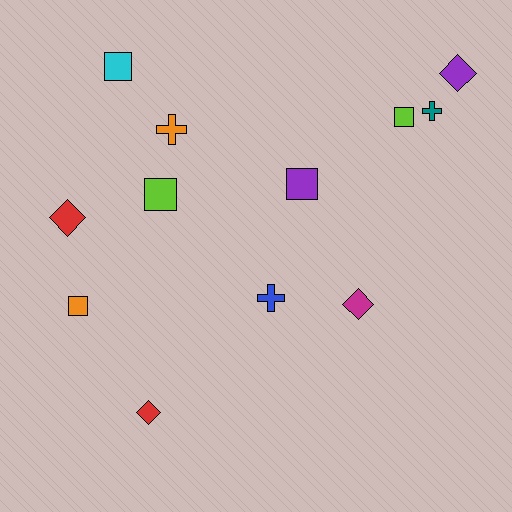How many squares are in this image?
There are 5 squares.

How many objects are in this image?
There are 12 objects.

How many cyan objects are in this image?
There is 1 cyan object.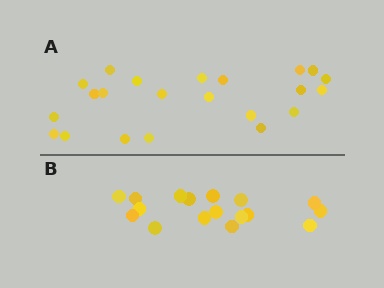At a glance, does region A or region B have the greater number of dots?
Region A (the top region) has more dots.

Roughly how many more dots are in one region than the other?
Region A has about 5 more dots than region B.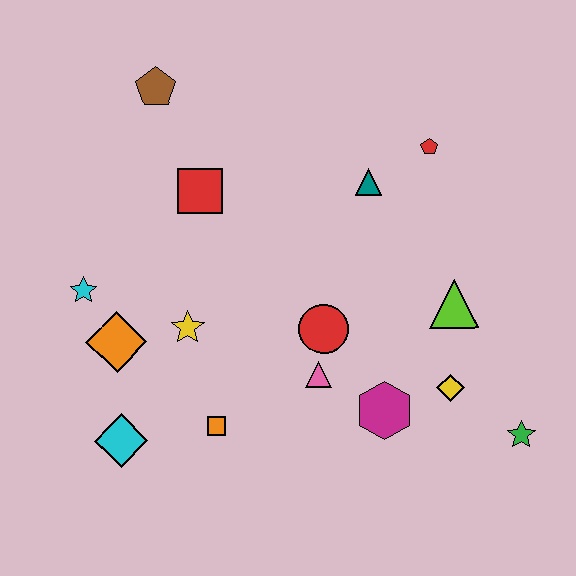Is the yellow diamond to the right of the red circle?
Yes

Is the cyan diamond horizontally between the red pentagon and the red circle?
No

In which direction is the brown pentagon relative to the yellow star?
The brown pentagon is above the yellow star.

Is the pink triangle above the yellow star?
No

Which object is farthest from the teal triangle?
The cyan diamond is farthest from the teal triangle.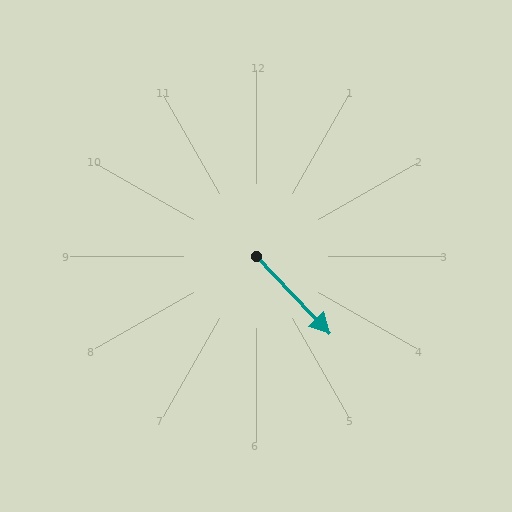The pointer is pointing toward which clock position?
Roughly 5 o'clock.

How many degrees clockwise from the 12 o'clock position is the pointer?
Approximately 136 degrees.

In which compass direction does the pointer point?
Southeast.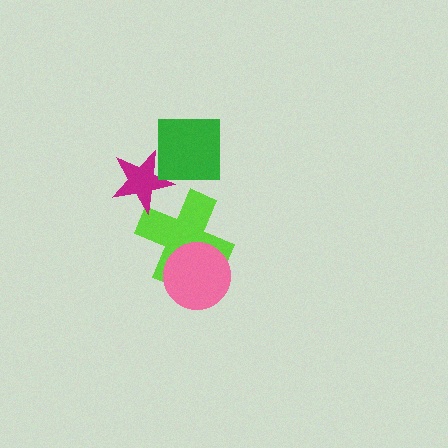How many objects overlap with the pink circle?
1 object overlaps with the pink circle.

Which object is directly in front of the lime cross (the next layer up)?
The pink circle is directly in front of the lime cross.